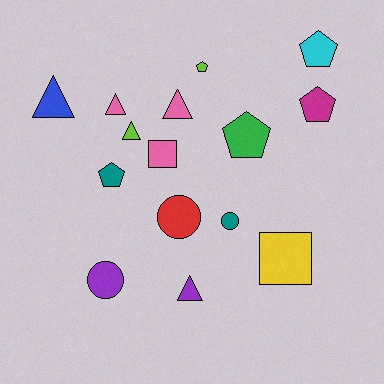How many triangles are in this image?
There are 5 triangles.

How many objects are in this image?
There are 15 objects.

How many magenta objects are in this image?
There is 1 magenta object.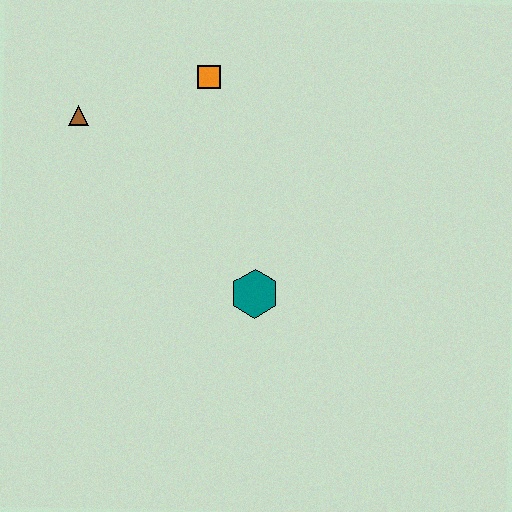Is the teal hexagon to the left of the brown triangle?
No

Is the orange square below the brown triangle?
No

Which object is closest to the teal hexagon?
The orange square is closest to the teal hexagon.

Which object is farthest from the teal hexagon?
The brown triangle is farthest from the teal hexagon.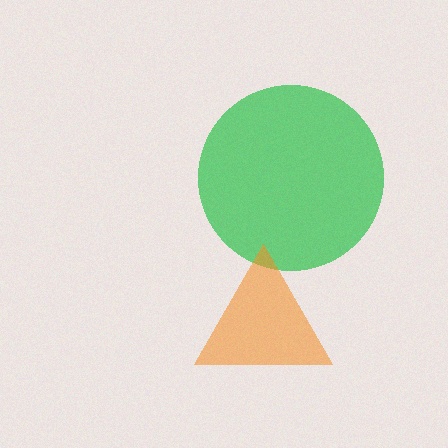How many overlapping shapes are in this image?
There are 2 overlapping shapes in the image.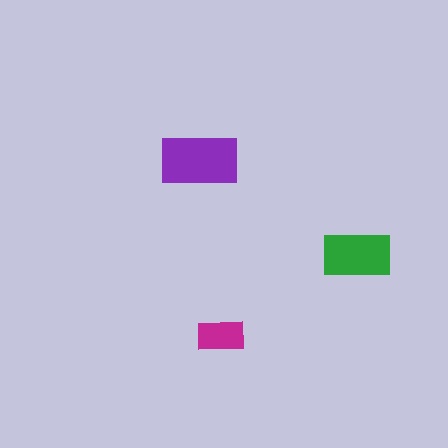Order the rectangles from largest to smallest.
the purple one, the green one, the magenta one.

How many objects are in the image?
There are 3 objects in the image.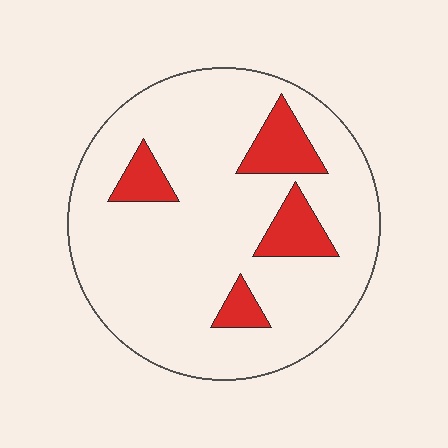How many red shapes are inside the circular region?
4.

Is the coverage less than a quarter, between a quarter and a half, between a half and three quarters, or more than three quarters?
Less than a quarter.